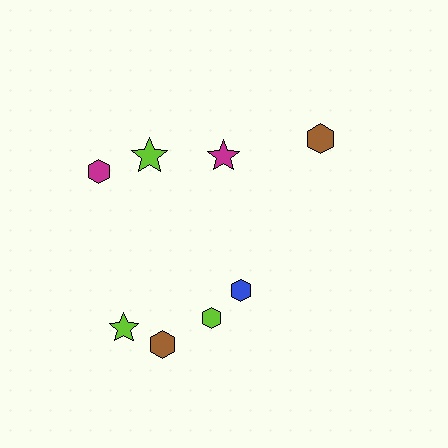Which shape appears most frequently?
Hexagon, with 5 objects.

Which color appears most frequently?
Lime, with 3 objects.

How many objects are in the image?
There are 8 objects.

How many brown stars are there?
There are no brown stars.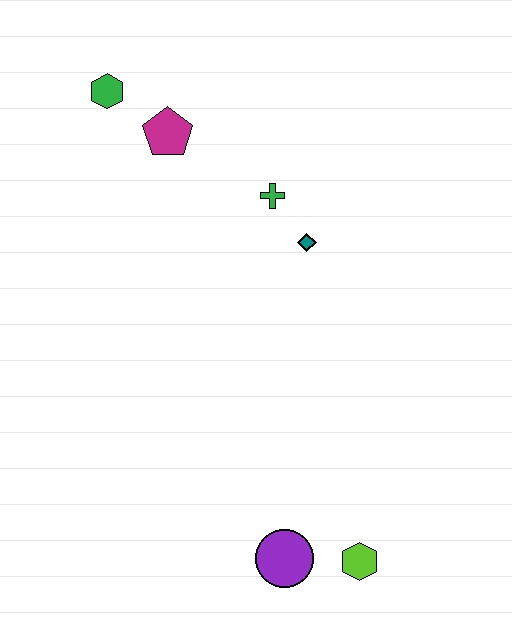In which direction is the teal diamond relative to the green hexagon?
The teal diamond is to the right of the green hexagon.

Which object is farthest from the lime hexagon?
The green hexagon is farthest from the lime hexagon.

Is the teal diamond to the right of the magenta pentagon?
Yes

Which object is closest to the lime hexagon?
The purple circle is closest to the lime hexagon.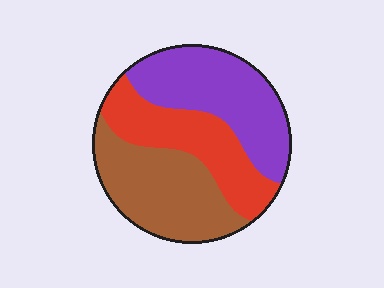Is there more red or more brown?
Brown.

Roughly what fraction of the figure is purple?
Purple covers around 35% of the figure.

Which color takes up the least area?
Red, at roughly 30%.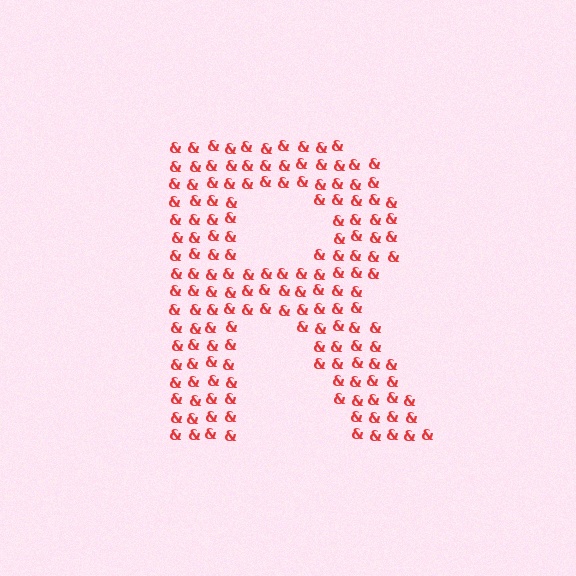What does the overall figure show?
The overall figure shows the letter R.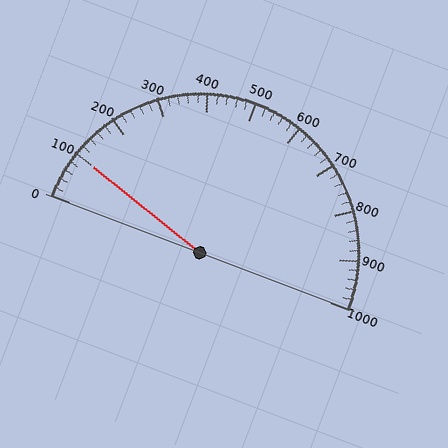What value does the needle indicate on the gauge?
The needle indicates approximately 100.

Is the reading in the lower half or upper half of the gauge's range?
The reading is in the lower half of the range (0 to 1000).